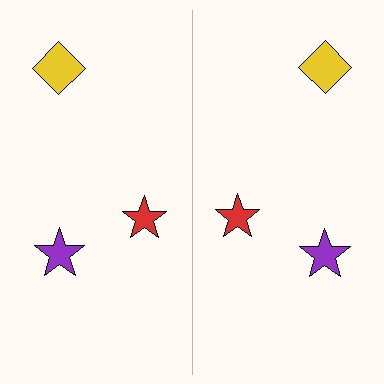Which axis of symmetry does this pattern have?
The pattern has a vertical axis of symmetry running through the center of the image.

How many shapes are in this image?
There are 6 shapes in this image.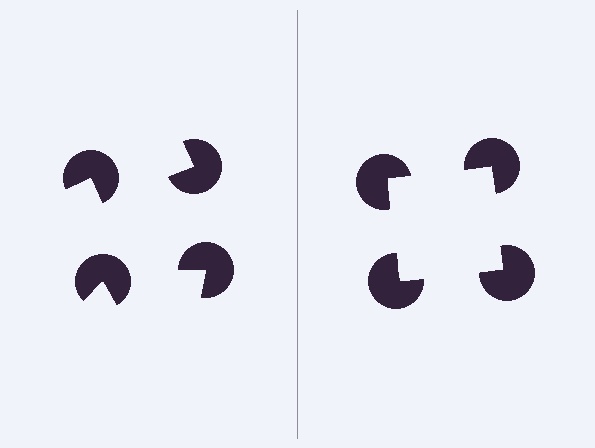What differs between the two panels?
The pac-man discs are positioned identically on both sides; only the wedge orientations differ. On the right they align to a square; on the left they are misaligned.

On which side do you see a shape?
An illusory square appears on the right side. On the left side the wedge cuts are rotated, so no coherent shape forms.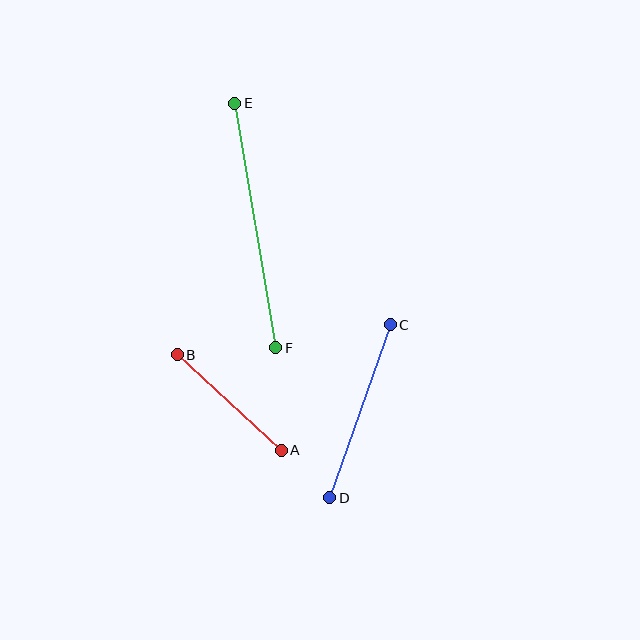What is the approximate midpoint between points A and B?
The midpoint is at approximately (229, 403) pixels.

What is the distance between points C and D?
The distance is approximately 184 pixels.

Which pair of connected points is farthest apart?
Points E and F are farthest apart.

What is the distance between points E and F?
The distance is approximately 248 pixels.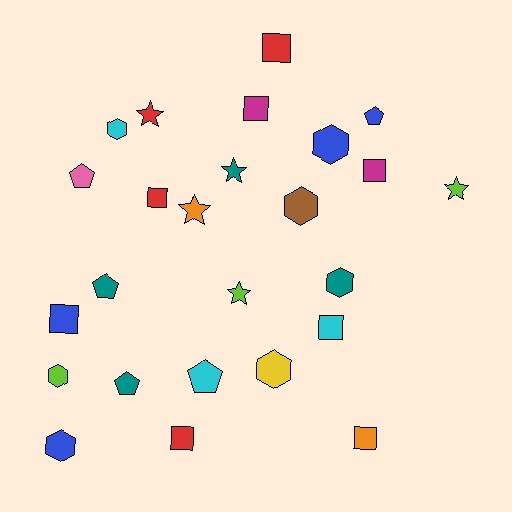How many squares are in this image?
There are 8 squares.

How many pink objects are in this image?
There is 1 pink object.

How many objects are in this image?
There are 25 objects.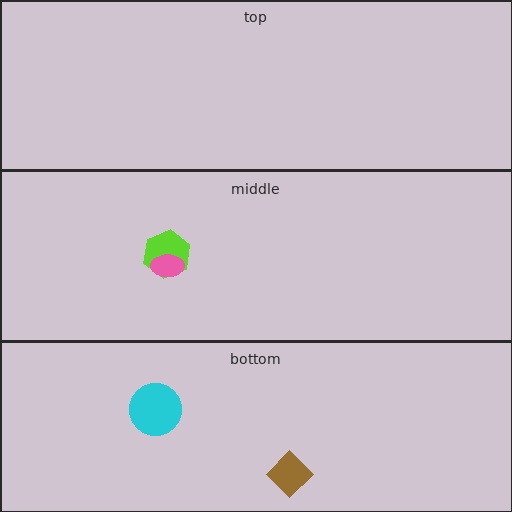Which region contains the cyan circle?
The bottom region.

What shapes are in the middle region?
The lime hexagon, the pink ellipse.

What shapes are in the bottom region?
The cyan circle, the brown diamond.